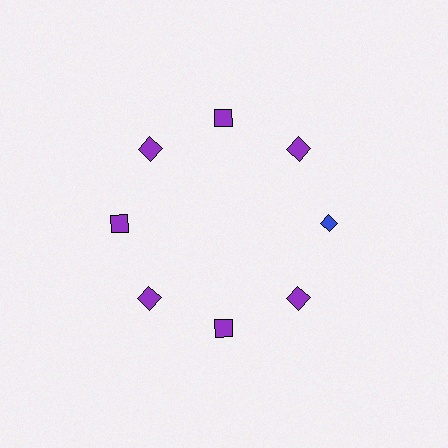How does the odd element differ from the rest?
It differs in both color (blue instead of purple) and shape (diamond instead of square).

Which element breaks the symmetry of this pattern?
The blue diamond at roughly the 3 o'clock position breaks the symmetry. All other shapes are purple squares.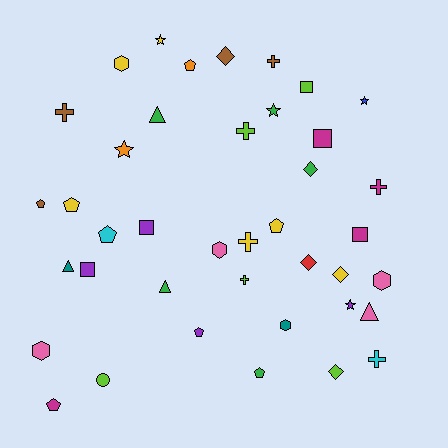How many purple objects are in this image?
There are 4 purple objects.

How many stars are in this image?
There are 5 stars.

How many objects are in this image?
There are 40 objects.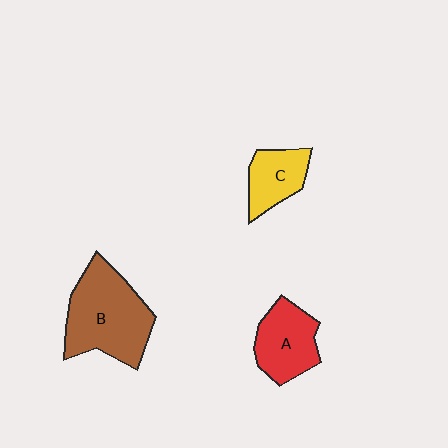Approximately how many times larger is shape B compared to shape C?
Approximately 2.1 times.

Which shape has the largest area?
Shape B (brown).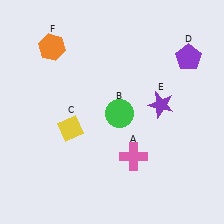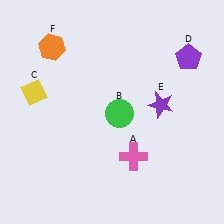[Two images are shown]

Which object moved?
The yellow diamond (C) moved left.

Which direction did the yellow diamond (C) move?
The yellow diamond (C) moved left.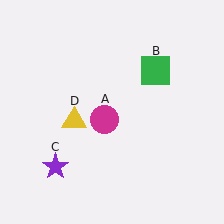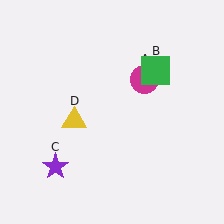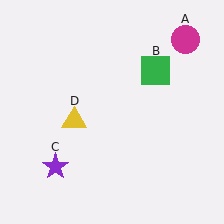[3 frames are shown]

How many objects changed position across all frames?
1 object changed position: magenta circle (object A).